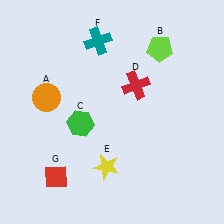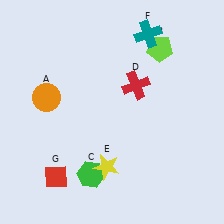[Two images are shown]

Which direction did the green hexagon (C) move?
The green hexagon (C) moved down.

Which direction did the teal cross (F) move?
The teal cross (F) moved right.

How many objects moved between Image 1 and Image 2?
2 objects moved between the two images.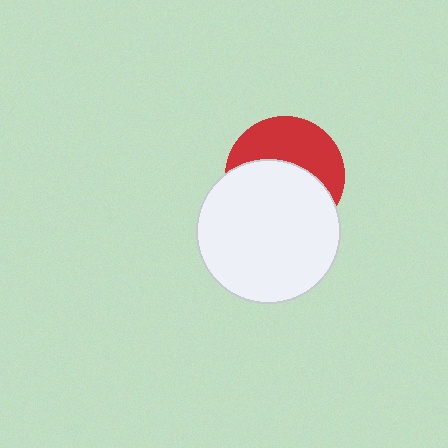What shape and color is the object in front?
The object in front is a white circle.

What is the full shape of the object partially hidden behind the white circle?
The partially hidden object is a red circle.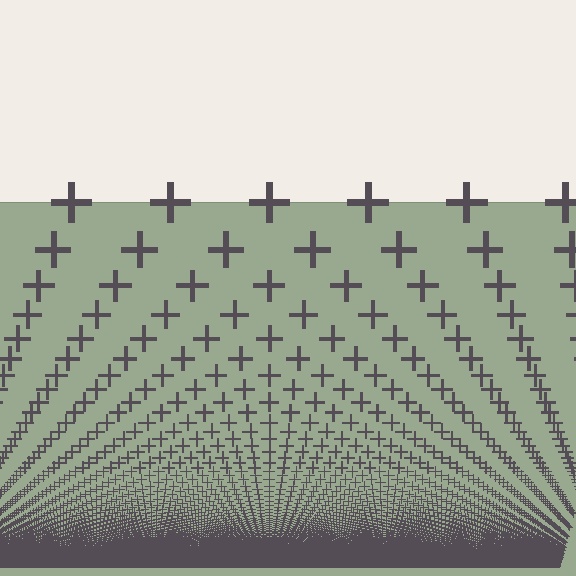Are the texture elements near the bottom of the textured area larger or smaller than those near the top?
Smaller. The gradient is inverted — elements near the bottom are smaller and denser.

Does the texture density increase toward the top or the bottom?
Density increases toward the bottom.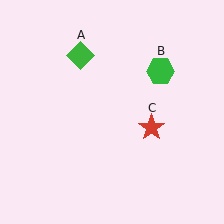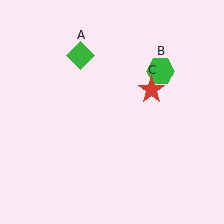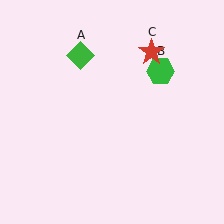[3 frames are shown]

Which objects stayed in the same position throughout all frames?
Green diamond (object A) and green hexagon (object B) remained stationary.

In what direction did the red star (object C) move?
The red star (object C) moved up.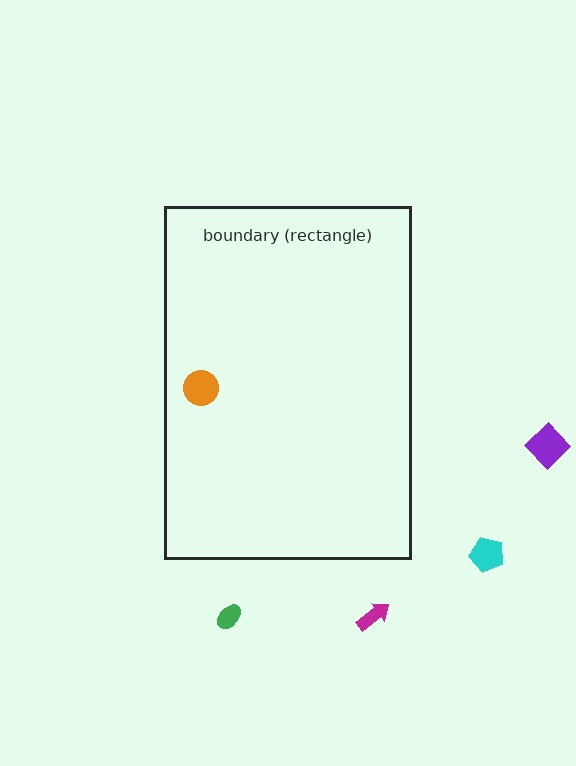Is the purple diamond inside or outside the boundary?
Outside.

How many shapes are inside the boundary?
1 inside, 4 outside.